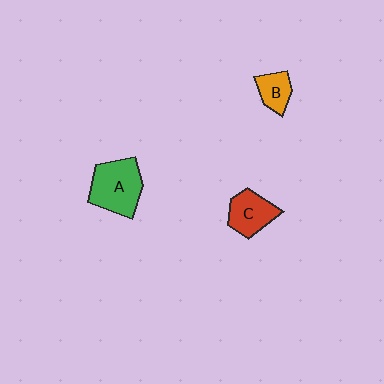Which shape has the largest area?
Shape A (green).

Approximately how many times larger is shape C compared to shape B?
Approximately 1.5 times.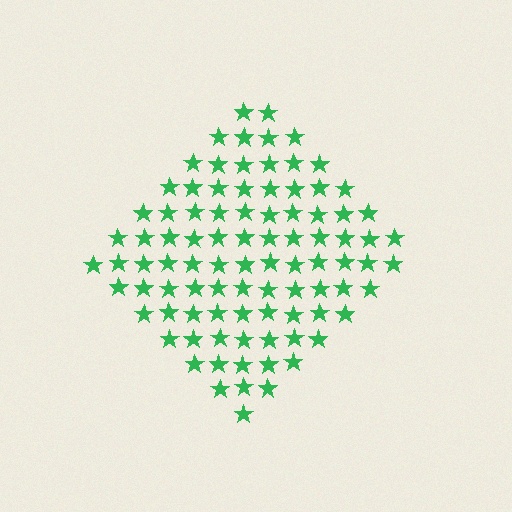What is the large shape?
The large shape is a diamond.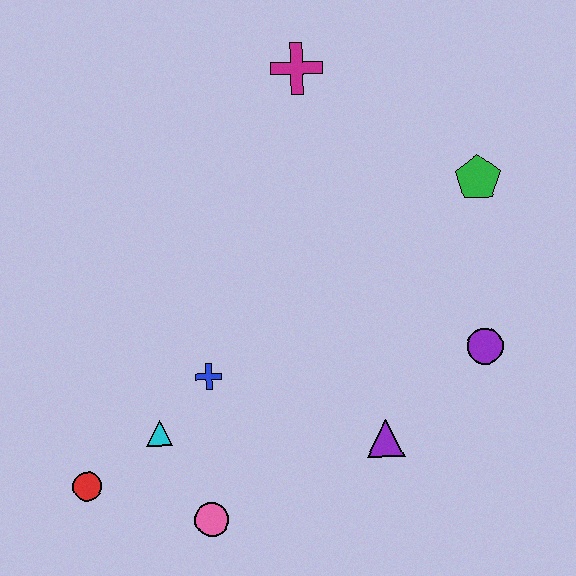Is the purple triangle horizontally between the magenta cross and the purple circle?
Yes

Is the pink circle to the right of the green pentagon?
No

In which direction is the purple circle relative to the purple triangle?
The purple circle is to the right of the purple triangle.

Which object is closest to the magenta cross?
The green pentagon is closest to the magenta cross.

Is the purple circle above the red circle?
Yes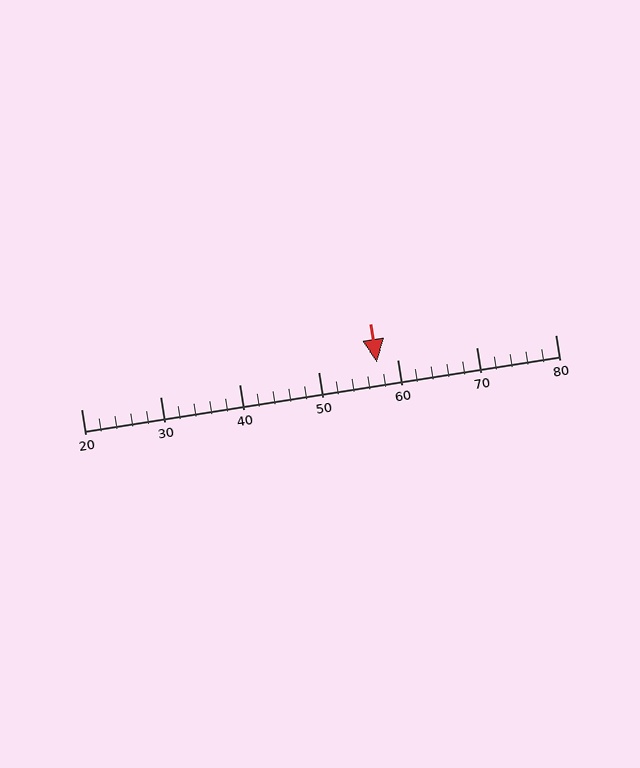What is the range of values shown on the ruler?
The ruler shows values from 20 to 80.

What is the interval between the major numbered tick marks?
The major tick marks are spaced 10 units apart.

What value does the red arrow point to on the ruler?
The red arrow points to approximately 57.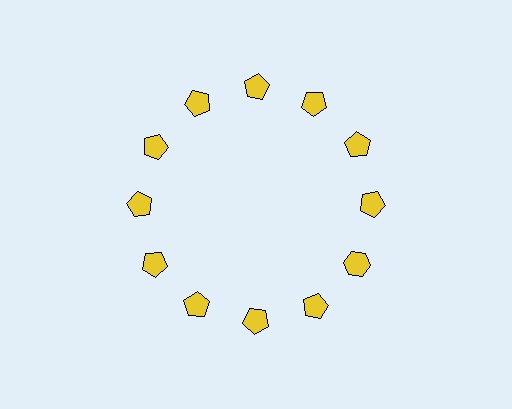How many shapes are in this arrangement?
There are 12 shapes arranged in a ring pattern.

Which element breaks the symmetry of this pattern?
The yellow hexagon at roughly the 4 o'clock position breaks the symmetry. All other shapes are yellow pentagons.